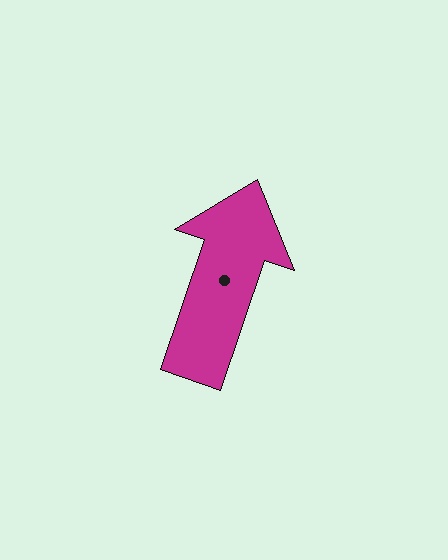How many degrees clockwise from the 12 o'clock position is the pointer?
Approximately 19 degrees.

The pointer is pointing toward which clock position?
Roughly 1 o'clock.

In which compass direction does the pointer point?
North.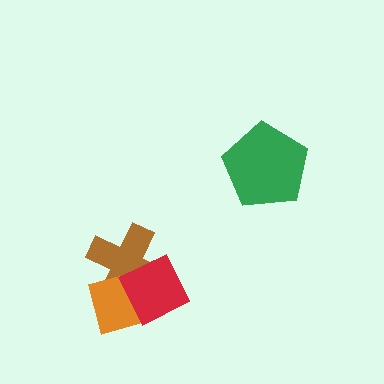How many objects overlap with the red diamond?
2 objects overlap with the red diamond.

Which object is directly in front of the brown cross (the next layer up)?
The orange square is directly in front of the brown cross.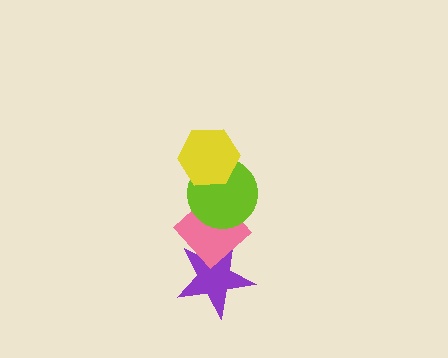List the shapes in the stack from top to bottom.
From top to bottom: the yellow hexagon, the lime circle, the pink diamond, the purple star.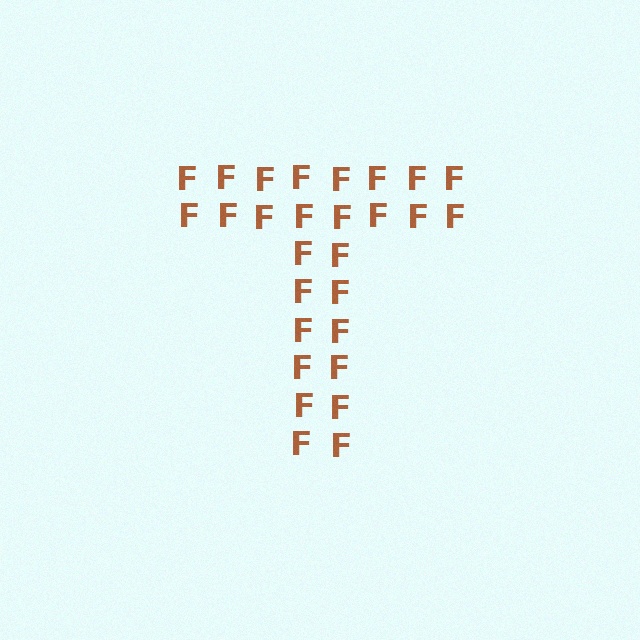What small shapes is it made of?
It is made of small letter F's.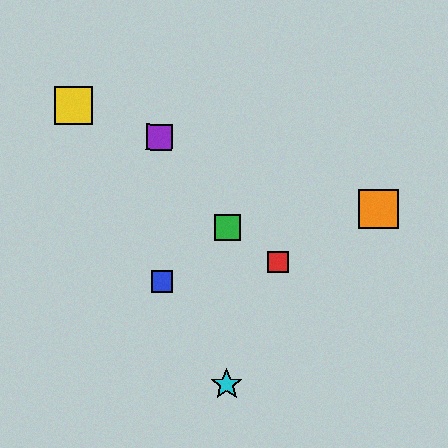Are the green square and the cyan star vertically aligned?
Yes, both are at x≈228.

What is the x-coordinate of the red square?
The red square is at x≈278.